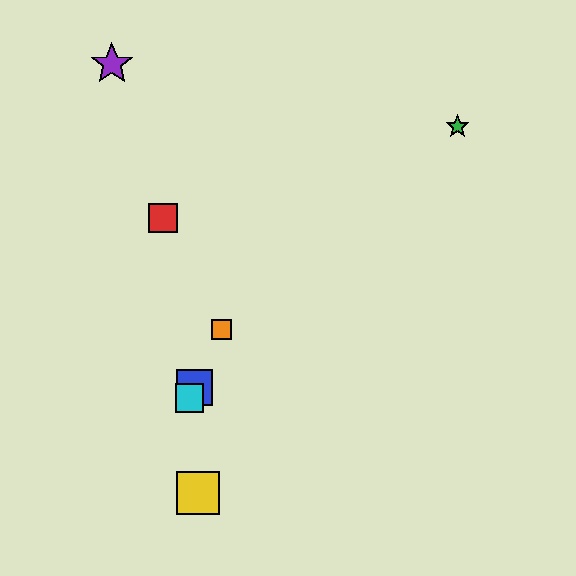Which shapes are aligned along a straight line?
The blue square, the orange square, the cyan square are aligned along a straight line.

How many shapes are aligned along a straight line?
3 shapes (the blue square, the orange square, the cyan square) are aligned along a straight line.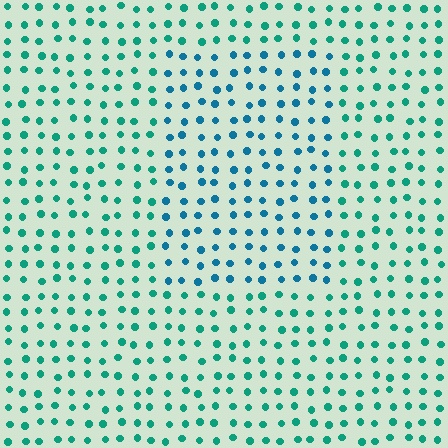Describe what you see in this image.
The image is filled with small teal elements in a uniform arrangement. A rectangle-shaped region is visible where the elements are tinted to a slightly different hue, forming a subtle color boundary.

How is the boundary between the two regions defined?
The boundary is defined purely by a slight shift in hue (about 31 degrees). Spacing, size, and orientation are identical on both sides.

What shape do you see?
I see a rectangle.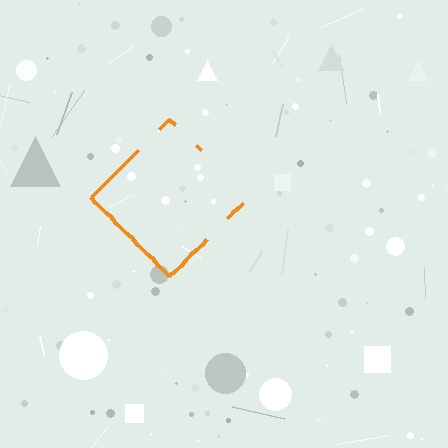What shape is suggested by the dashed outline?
The dashed outline suggests a diamond.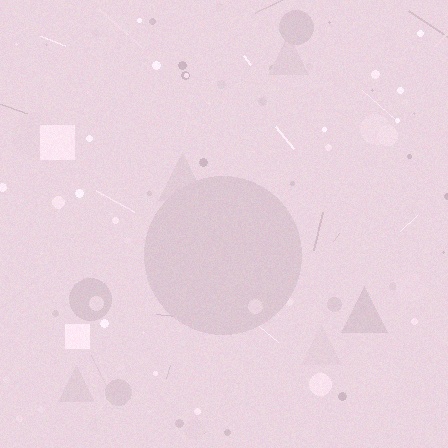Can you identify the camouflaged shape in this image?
The camouflaged shape is a circle.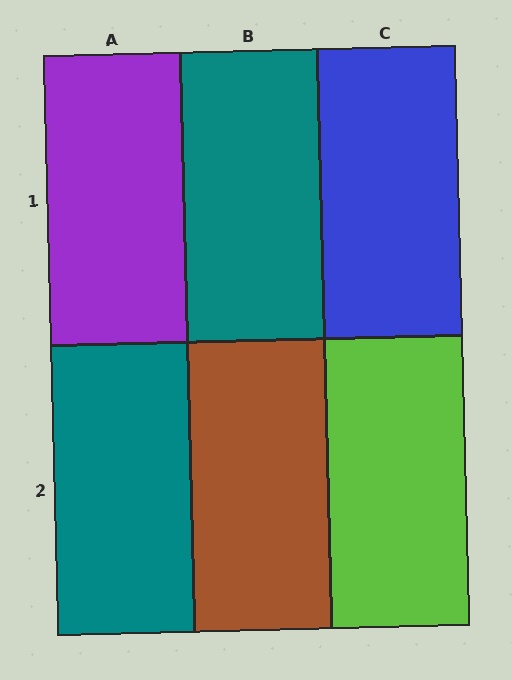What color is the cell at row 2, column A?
Teal.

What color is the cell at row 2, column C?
Lime.